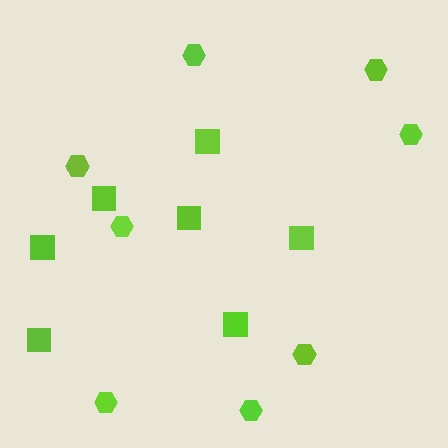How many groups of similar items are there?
There are 2 groups: one group of hexagons (8) and one group of squares (7).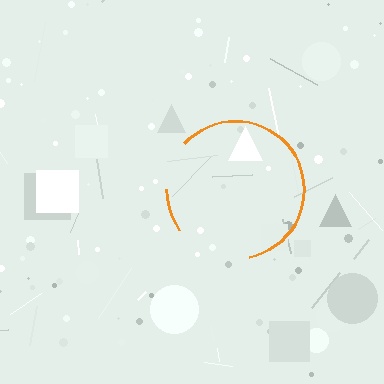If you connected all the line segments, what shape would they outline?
They would outline a circle.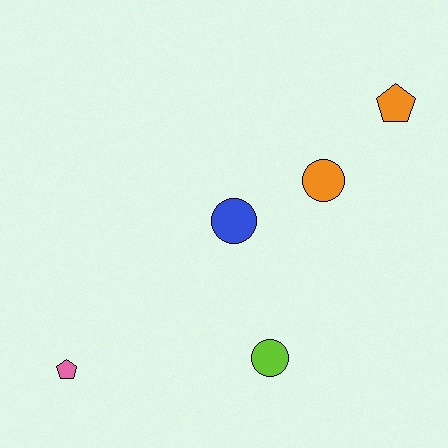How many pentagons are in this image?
There are 2 pentagons.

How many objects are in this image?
There are 5 objects.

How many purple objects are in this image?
There are no purple objects.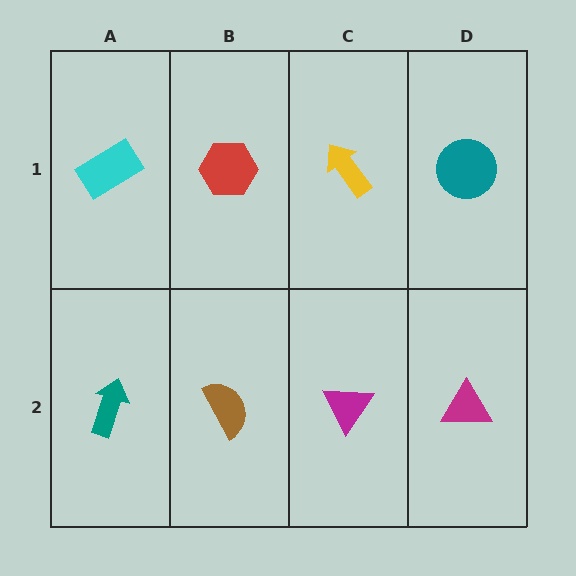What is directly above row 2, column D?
A teal circle.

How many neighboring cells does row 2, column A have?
2.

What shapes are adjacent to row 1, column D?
A magenta triangle (row 2, column D), a yellow arrow (row 1, column C).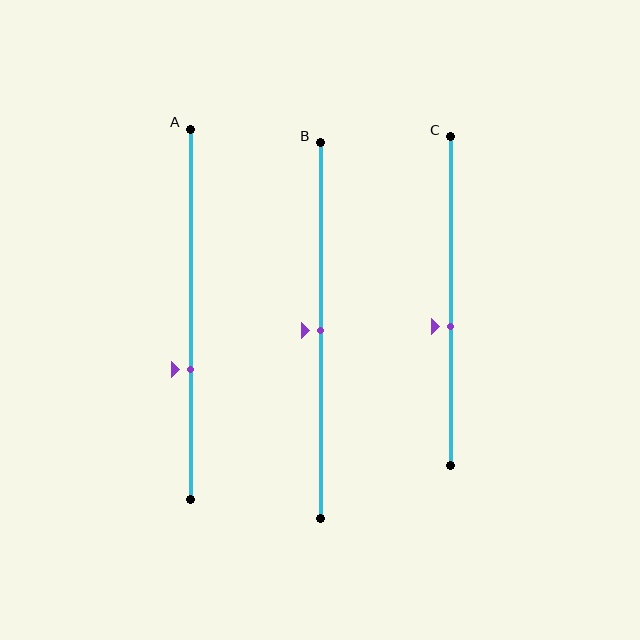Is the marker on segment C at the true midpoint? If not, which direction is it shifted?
No, the marker on segment C is shifted downward by about 8% of the segment length.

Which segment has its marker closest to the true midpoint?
Segment B has its marker closest to the true midpoint.